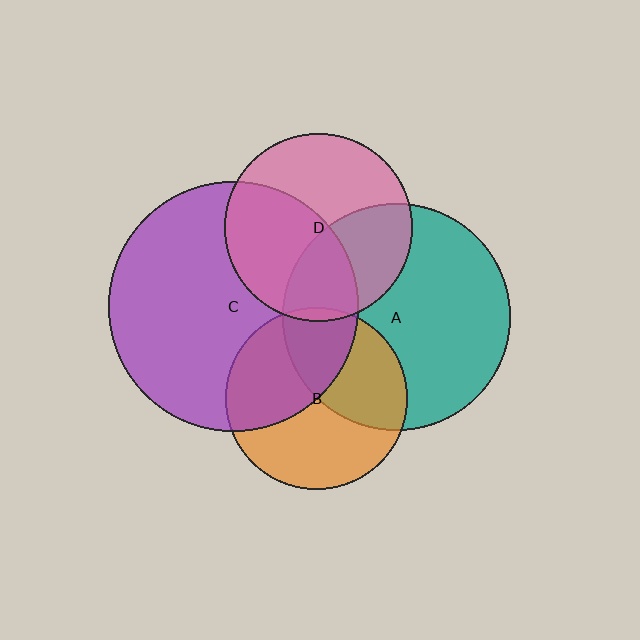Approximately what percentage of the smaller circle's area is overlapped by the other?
Approximately 20%.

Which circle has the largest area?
Circle C (purple).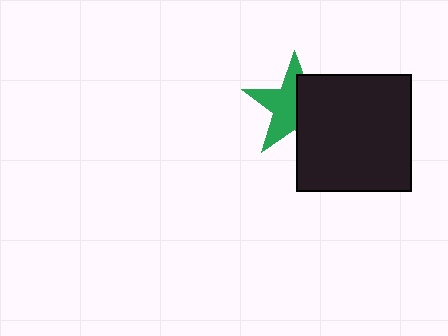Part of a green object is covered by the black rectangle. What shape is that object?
It is a star.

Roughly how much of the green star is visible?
About half of it is visible (roughly 53%).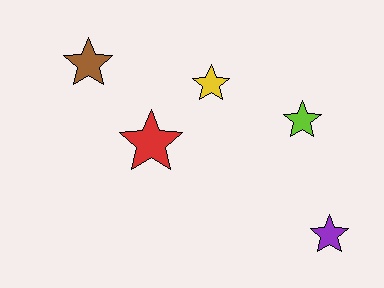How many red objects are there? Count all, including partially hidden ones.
There is 1 red object.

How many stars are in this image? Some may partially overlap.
There are 5 stars.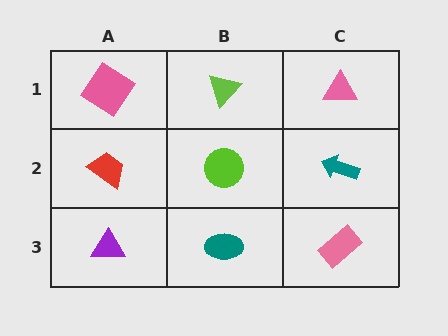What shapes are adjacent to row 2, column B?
A lime triangle (row 1, column B), a teal ellipse (row 3, column B), a red trapezoid (row 2, column A), a teal arrow (row 2, column C).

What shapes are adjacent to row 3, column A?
A red trapezoid (row 2, column A), a teal ellipse (row 3, column B).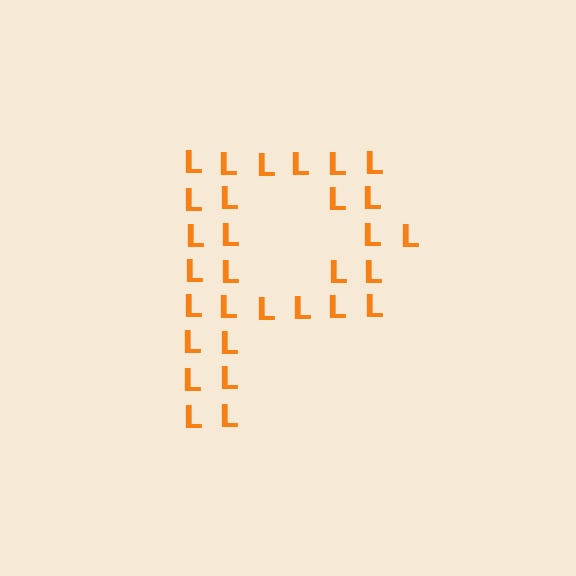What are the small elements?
The small elements are letter L's.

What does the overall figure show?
The overall figure shows the letter P.